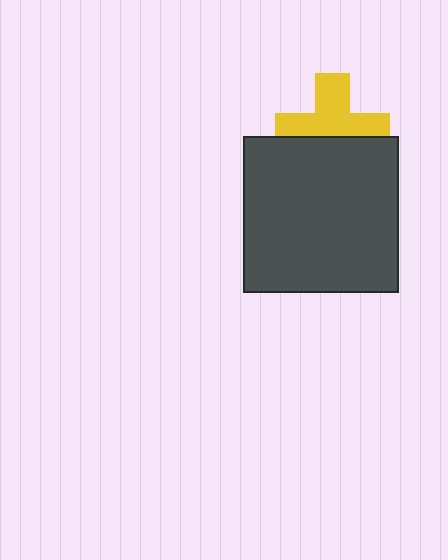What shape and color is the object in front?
The object in front is a dark gray square.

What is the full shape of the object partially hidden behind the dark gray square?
The partially hidden object is a yellow cross.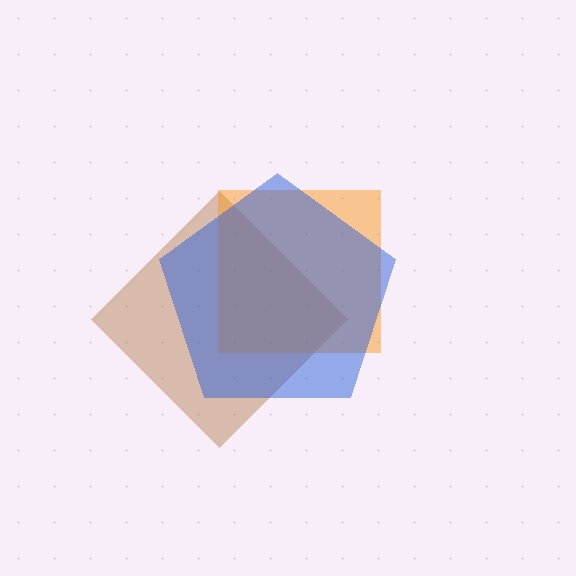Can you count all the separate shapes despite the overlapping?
Yes, there are 3 separate shapes.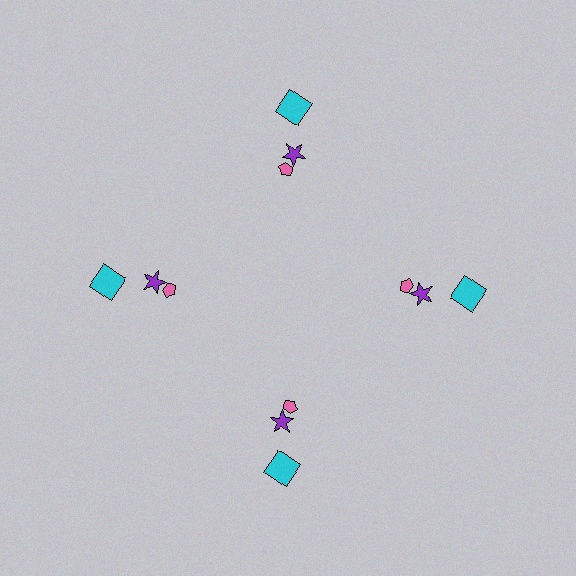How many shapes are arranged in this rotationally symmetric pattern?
There are 12 shapes, arranged in 4 groups of 3.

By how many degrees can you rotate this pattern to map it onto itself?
The pattern maps onto itself every 90 degrees of rotation.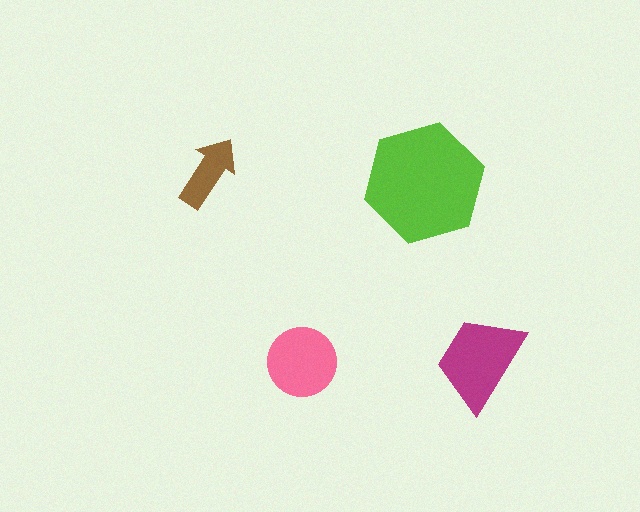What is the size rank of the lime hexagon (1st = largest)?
1st.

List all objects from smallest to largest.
The brown arrow, the pink circle, the magenta trapezoid, the lime hexagon.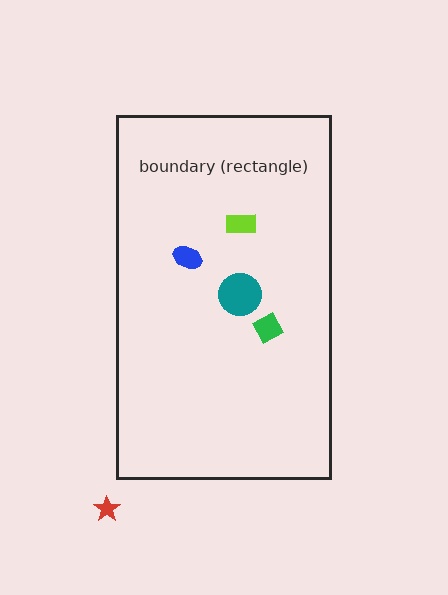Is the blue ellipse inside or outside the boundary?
Inside.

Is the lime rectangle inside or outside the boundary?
Inside.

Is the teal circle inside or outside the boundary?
Inside.